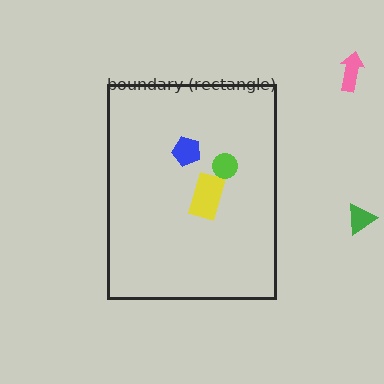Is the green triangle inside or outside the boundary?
Outside.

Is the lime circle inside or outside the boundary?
Inside.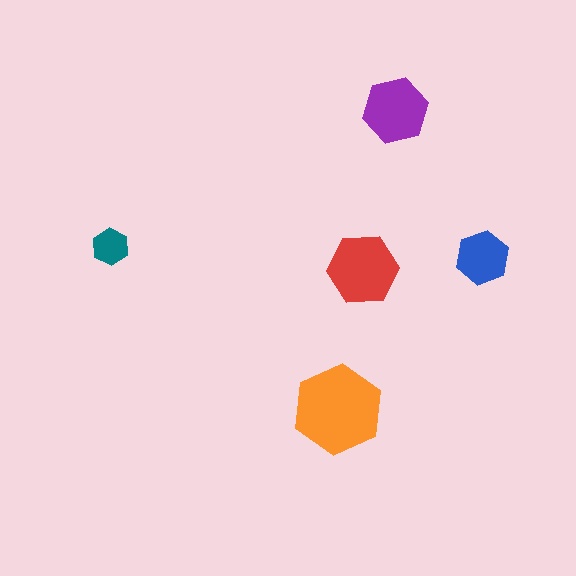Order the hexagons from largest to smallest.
the orange one, the red one, the purple one, the blue one, the teal one.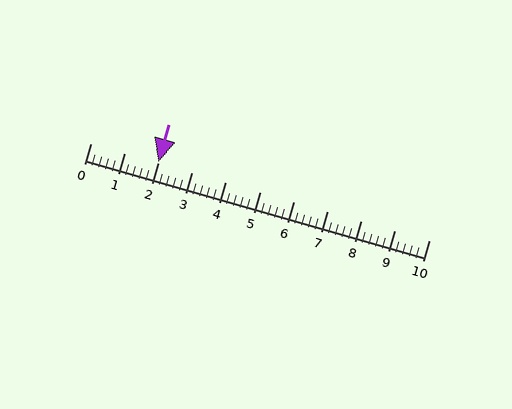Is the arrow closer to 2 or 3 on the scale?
The arrow is closer to 2.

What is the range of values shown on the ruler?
The ruler shows values from 0 to 10.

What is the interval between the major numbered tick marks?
The major tick marks are spaced 1 units apart.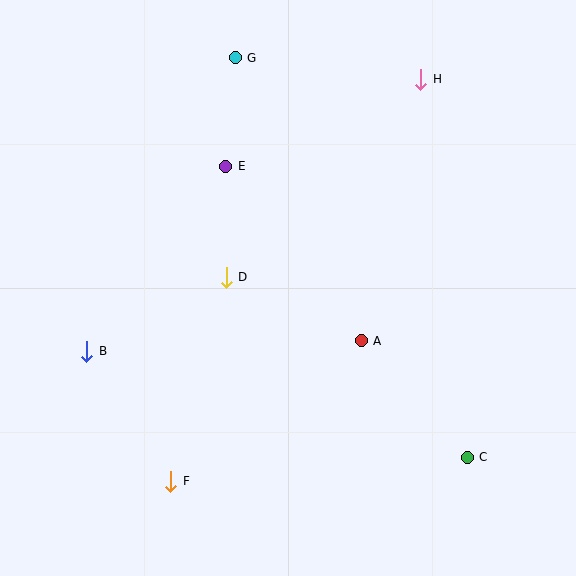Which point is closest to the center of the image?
Point D at (226, 277) is closest to the center.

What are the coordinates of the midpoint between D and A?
The midpoint between D and A is at (294, 309).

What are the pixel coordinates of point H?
Point H is at (421, 79).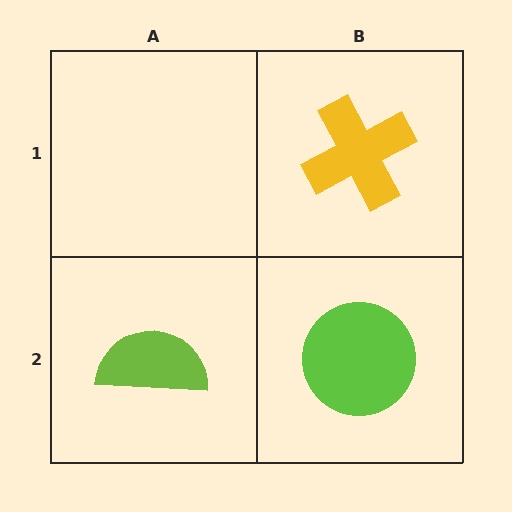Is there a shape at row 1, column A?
No, that cell is empty.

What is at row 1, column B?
A yellow cross.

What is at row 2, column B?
A lime circle.